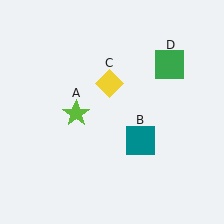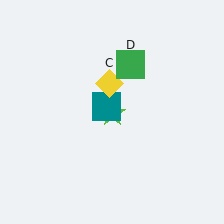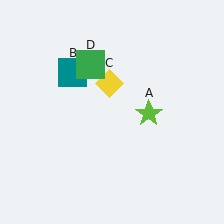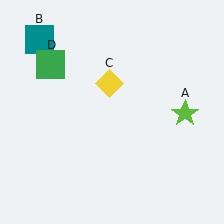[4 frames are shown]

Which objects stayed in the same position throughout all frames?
Yellow diamond (object C) remained stationary.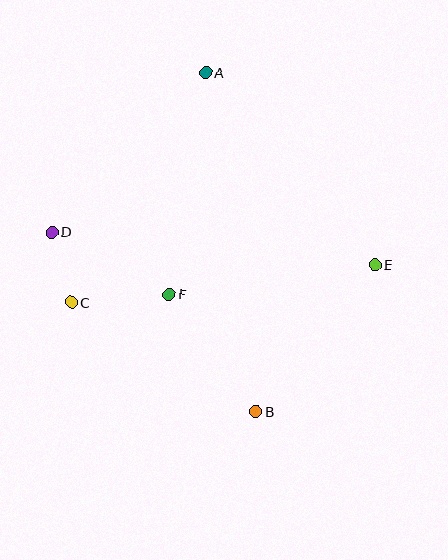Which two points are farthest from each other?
Points A and B are farthest from each other.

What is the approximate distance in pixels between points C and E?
The distance between C and E is approximately 306 pixels.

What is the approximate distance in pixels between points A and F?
The distance between A and F is approximately 225 pixels.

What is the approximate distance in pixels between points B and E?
The distance between B and E is approximately 189 pixels.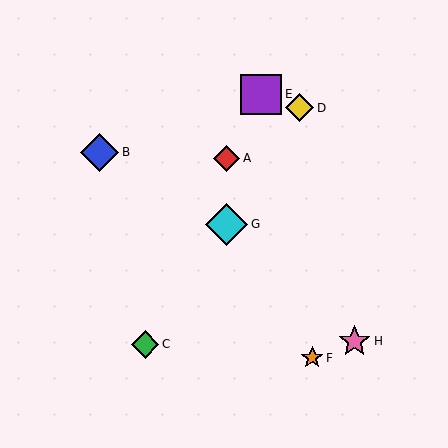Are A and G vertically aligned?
Yes, both are at x≈227.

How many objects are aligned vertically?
2 objects (A, G) are aligned vertically.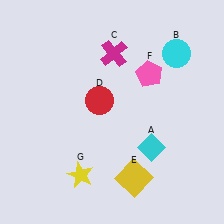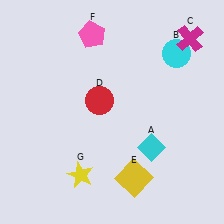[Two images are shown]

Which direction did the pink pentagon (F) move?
The pink pentagon (F) moved left.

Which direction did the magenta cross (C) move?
The magenta cross (C) moved right.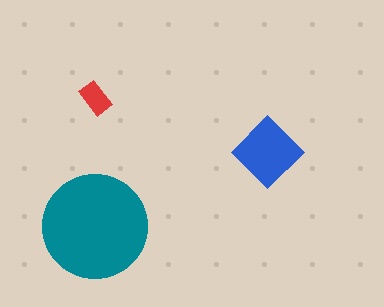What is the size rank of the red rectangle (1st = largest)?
3rd.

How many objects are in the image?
There are 3 objects in the image.